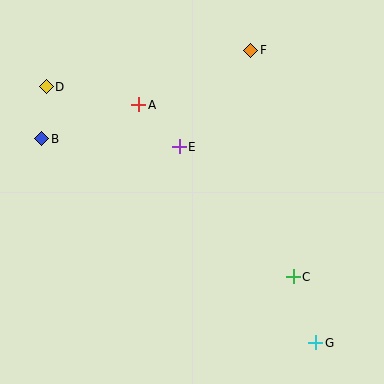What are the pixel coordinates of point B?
Point B is at (42, 139).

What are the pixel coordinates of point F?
Point F is at (251, 50).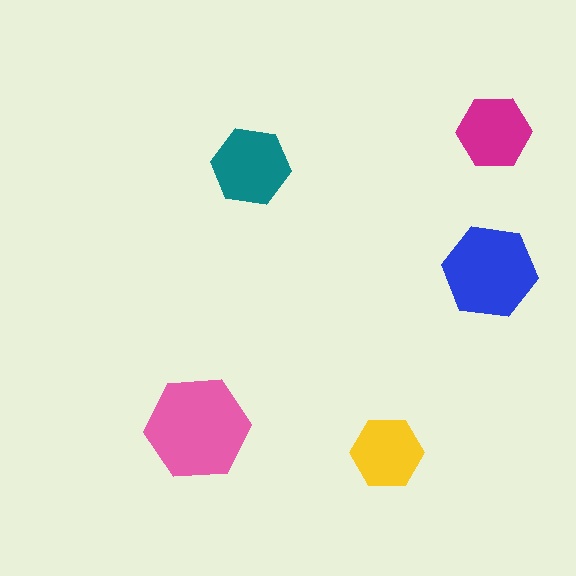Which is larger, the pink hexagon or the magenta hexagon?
The pink one.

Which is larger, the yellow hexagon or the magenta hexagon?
The magenta one.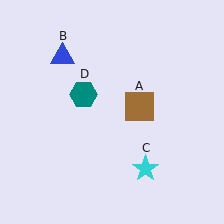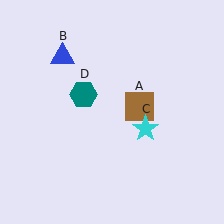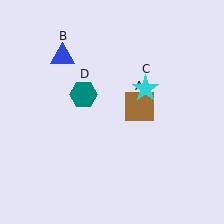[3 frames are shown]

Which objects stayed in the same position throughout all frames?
Brown square (object A) and blue triangle (object B) and teal hexagon (object D) remained stationary.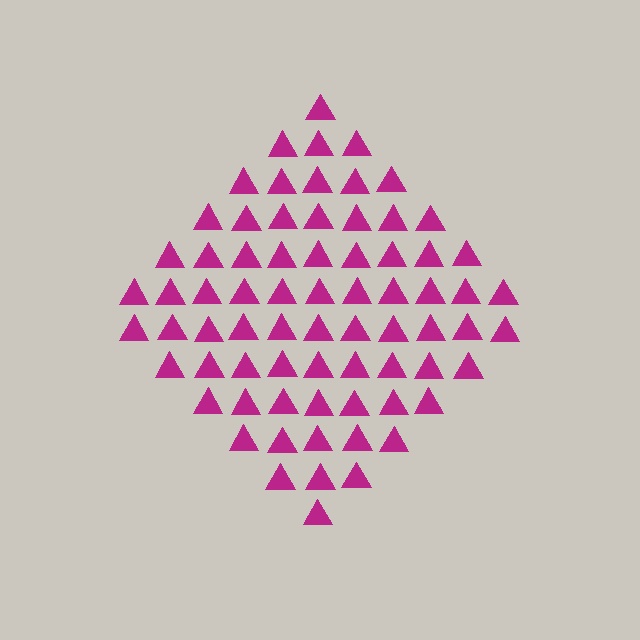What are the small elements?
The small elements are triangles.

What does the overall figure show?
The overall figure shows a diamond.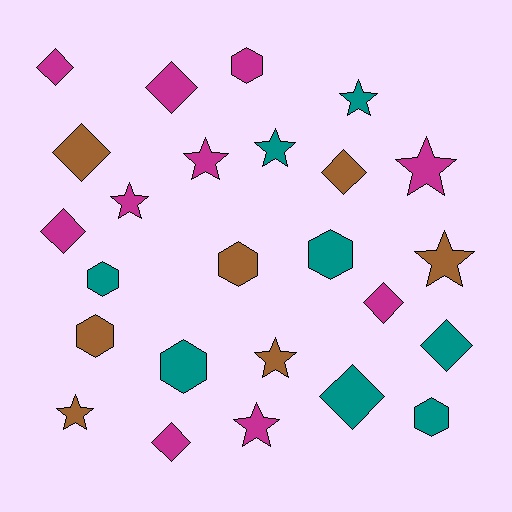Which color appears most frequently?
Magenta, with 10 objects.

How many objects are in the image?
There are 25 objects.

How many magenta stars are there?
There are 4 magenta stars.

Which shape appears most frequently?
Diamond, with 9 objects.